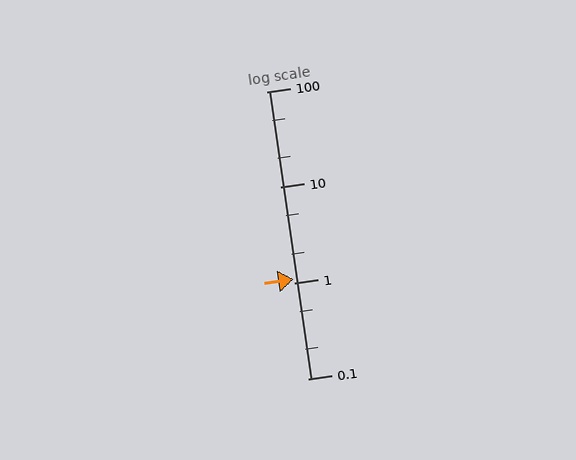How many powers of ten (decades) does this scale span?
The scale spans 3 decades, from 0.1 to 100.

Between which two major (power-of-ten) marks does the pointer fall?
The pointer is between 1 and 10.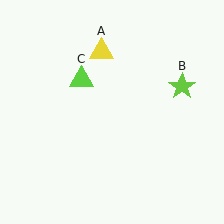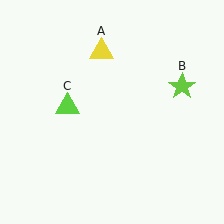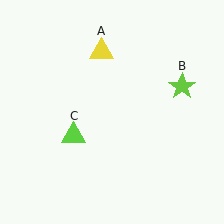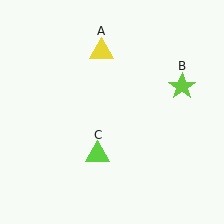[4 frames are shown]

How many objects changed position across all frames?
1 object changed position: lime triangle (object C).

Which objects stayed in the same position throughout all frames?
Yellow triangle (object A) and lime star (object B) remained stationary.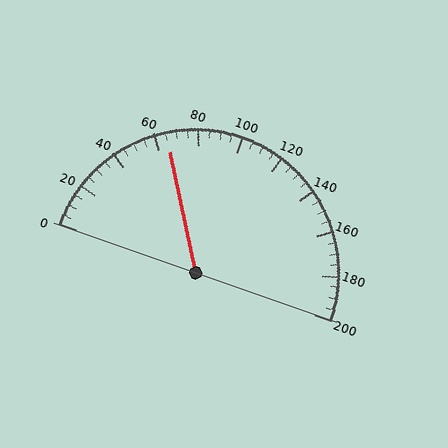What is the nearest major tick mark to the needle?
The nearest major tick mark is 60.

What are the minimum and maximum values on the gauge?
The gauge ranges from 0 to 200.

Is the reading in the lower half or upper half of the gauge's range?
The reading is in the lower half of the range (0 to 200).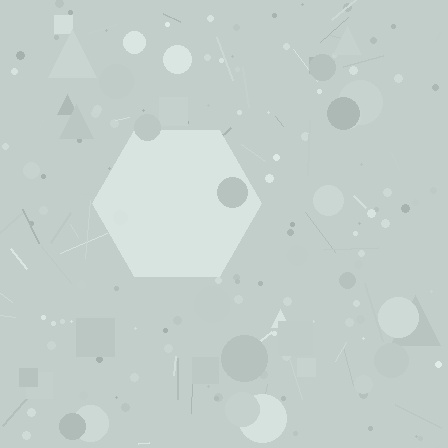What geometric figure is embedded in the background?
A hexagon is embedded in the background.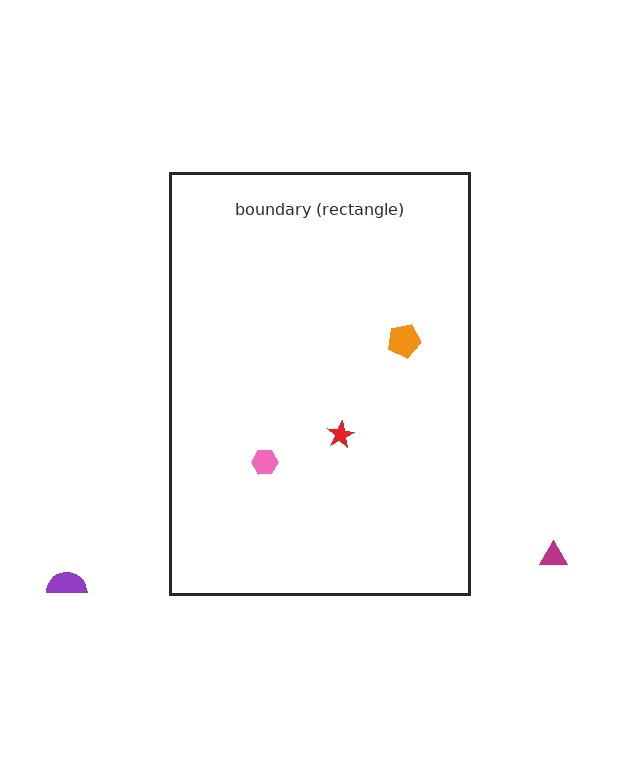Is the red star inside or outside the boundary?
Inside.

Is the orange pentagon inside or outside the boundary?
Inside.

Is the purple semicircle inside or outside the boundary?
Outside.